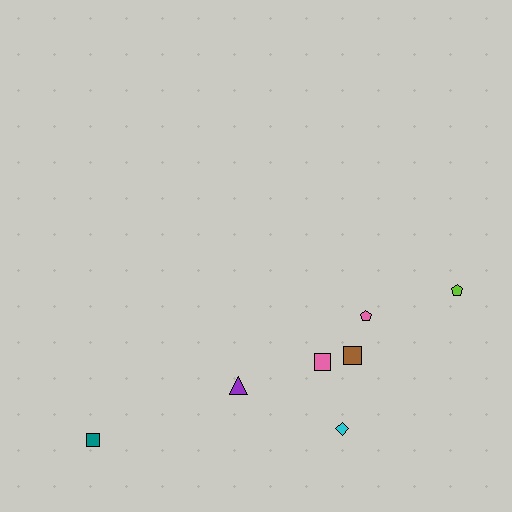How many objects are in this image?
There are 7 objects.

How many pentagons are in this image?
There are 2 pentagons.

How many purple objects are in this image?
There is 1 purple object.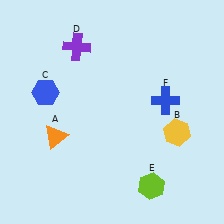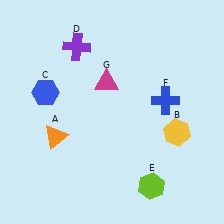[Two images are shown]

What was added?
A magenta triangle (G) was added in Image 2.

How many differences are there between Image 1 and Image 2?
There is 1 difference between the two images.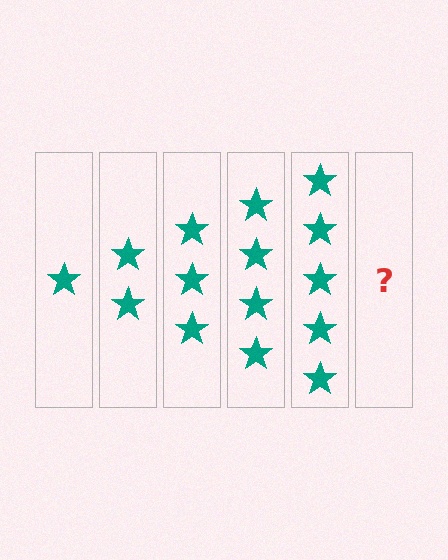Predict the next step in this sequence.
The next step is 6 stars.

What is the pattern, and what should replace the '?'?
The pattern is that each step adds one more star. The '?' should be 6 stars.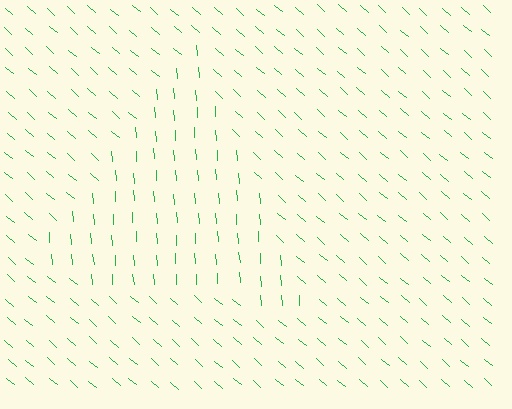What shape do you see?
I see a triangle.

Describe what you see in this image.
The image is filled with small green line segments. A triangle region in the image has lines oriented differently from the surrounding lines, creating a visible texture boundary.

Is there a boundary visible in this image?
Yes, there is a texture boundary formed by a change in line orientation.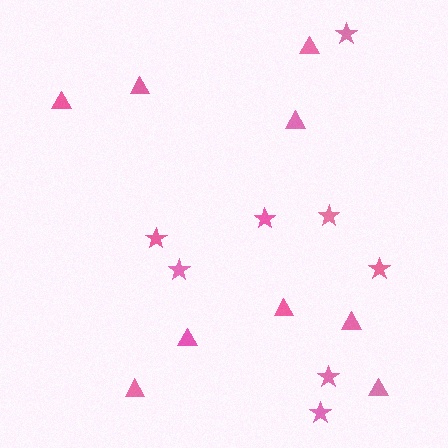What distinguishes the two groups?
There are 2 groups: one group of stars (8) and one group of triangles (9).